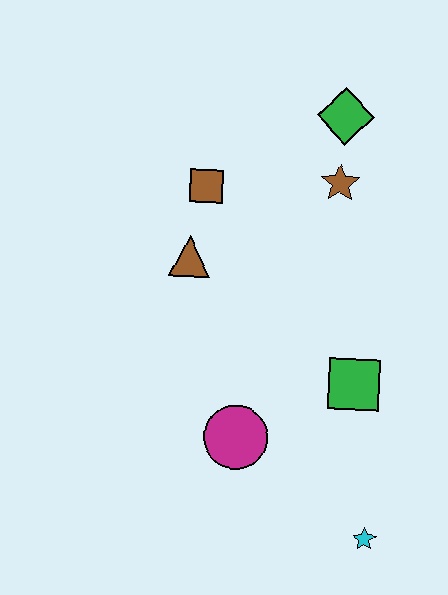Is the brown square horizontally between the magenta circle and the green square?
No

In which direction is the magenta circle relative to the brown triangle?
The magenta circle is below the brown triangle.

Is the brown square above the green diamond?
No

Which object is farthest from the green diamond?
The cyan star is farthest from the green diamond.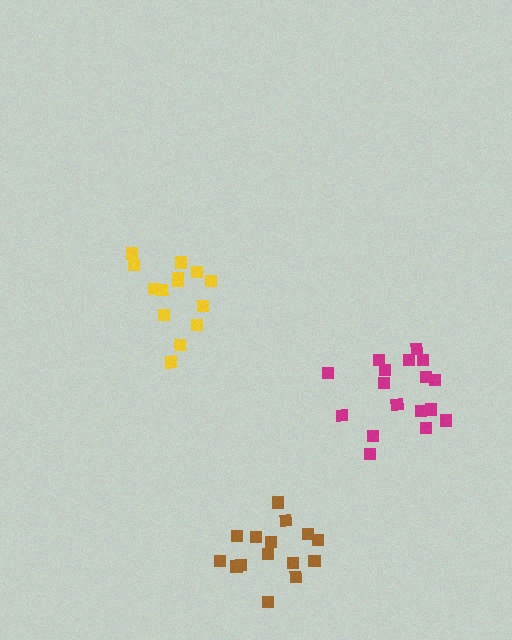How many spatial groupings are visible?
There are 3 spatial groupings.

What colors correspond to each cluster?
The clusters are colored: magenta, brown, yellow.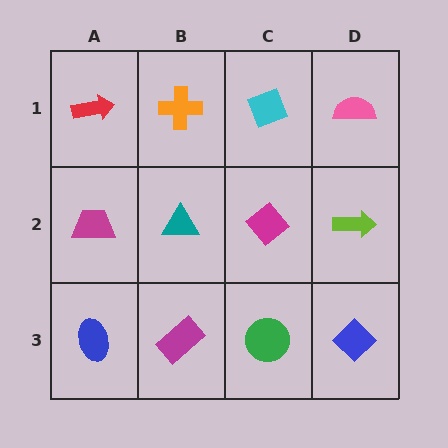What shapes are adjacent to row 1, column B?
A teal triangle (row 2, column B), a red arrow (row 1, column A), a cyan diamond (row 1, column C).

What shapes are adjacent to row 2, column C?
A cyan diamond (row 1, column C), a green circle (row 3, column C), a teal triangle (row 2, column B), a lime arrow (row 2, column D).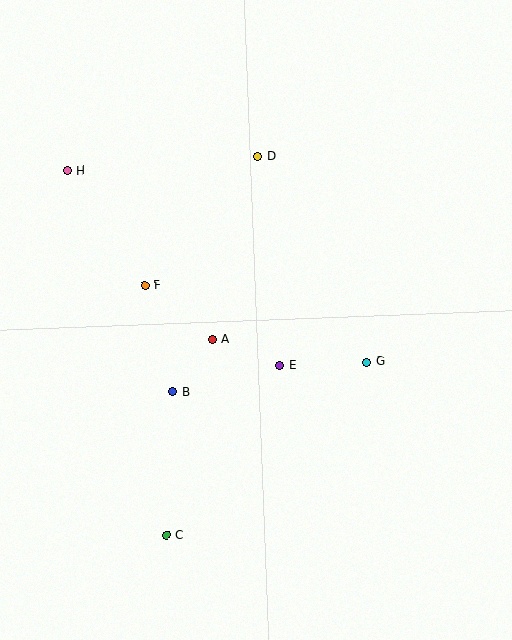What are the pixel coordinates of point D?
Point D is at (257, 157).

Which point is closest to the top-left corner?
Point H is closest to the top-left corner.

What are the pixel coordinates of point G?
Point G is at (366, 362).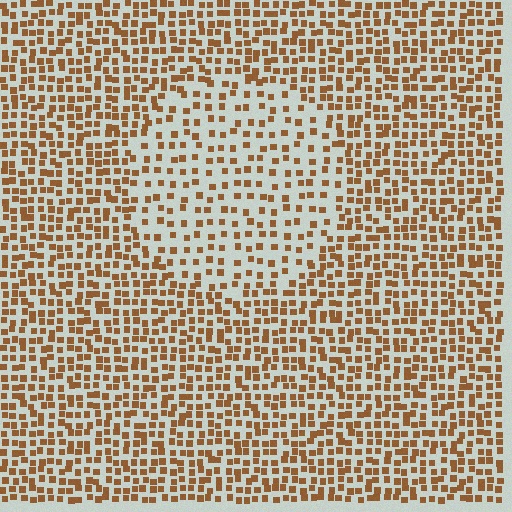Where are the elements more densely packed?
The elements are more densely packed outside the circle boundary.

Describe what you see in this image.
The image contains small brown elements arranged at two different densities. A circle-shaped region is visible where the elements are less densely packed than the surrounding area.